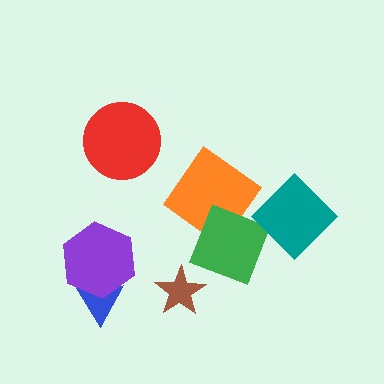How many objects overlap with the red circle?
0 objects overlap with the red circle.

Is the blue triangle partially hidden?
Yes, it is partially covered by another shape.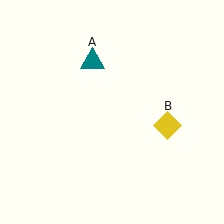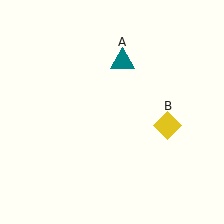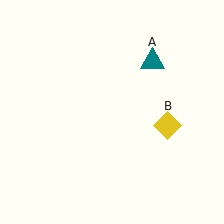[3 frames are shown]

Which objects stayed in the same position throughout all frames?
Yellow diamond (object B) remained stationary.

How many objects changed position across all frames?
1 object changed position: teal triangle (object A).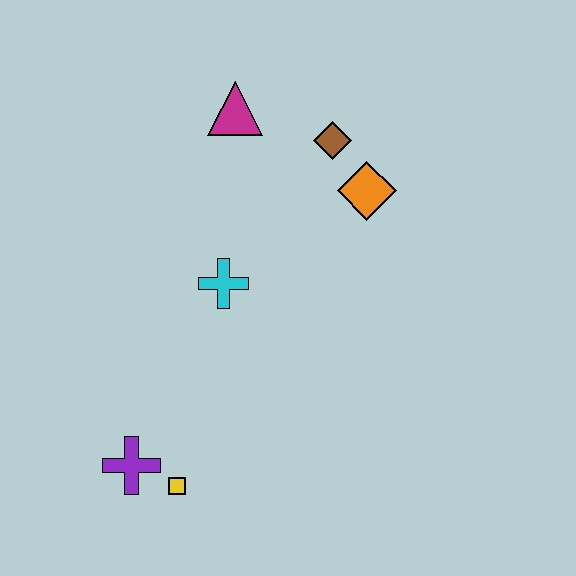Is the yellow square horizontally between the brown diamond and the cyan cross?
No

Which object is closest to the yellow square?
The purple cross is closest to the yellow square.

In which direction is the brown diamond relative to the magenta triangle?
The brown diamond is to the right of the magenta triangle.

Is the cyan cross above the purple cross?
Yes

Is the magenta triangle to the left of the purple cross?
No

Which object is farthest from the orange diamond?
The purple cross is farthest from the orange diamond.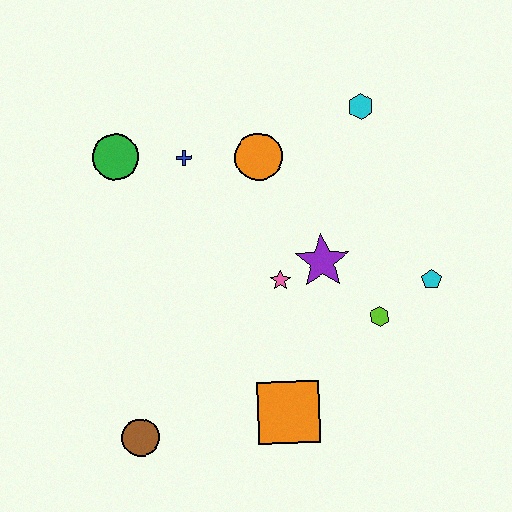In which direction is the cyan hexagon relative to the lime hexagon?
The cyan hexagon is above the lime hexagon.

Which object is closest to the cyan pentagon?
The lime hexagon is closest to the cyan pentagon.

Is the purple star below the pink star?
No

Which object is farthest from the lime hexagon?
The green circle is farthest from the lime hexagon.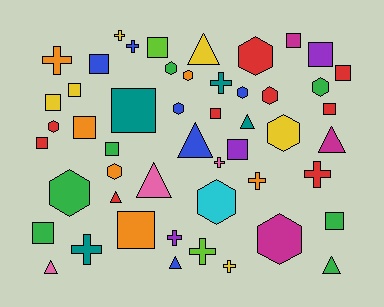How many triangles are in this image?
There are 9 triangles.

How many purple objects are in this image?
There are 3 purple objects.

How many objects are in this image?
There are 50 objects.